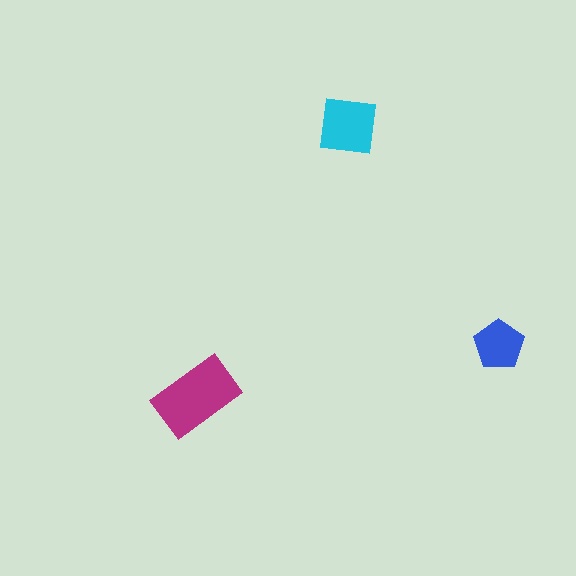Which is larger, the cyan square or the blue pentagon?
The cyan square.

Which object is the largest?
The magenta rectangle.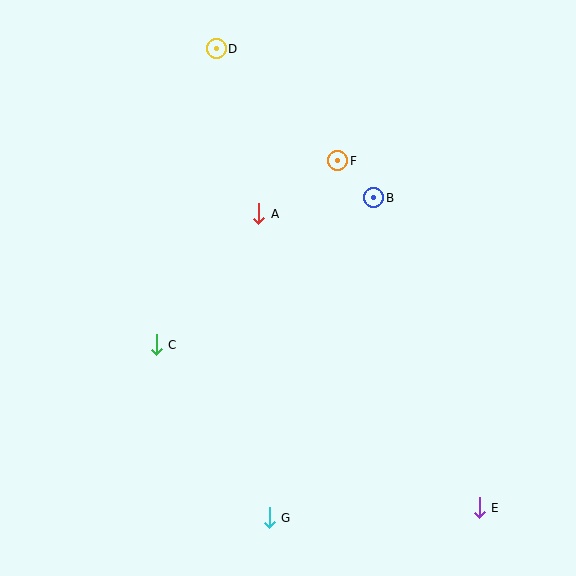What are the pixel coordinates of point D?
Point D is at (216, 49).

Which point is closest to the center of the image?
Point A at (259, 214) is closest to the center.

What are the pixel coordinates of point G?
Point G is at (269, 518).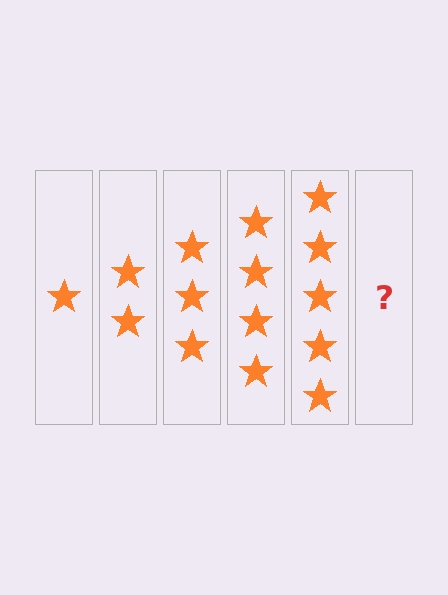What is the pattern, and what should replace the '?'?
The pattern is that each step adds one more star. The '?' should be 6 stars.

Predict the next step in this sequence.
The next step is 6 stars.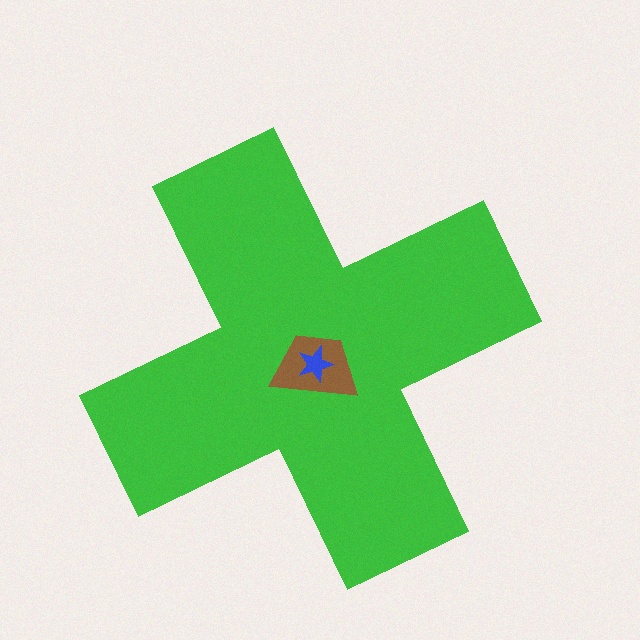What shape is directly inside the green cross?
The brown trapezoid.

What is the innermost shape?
The blue star.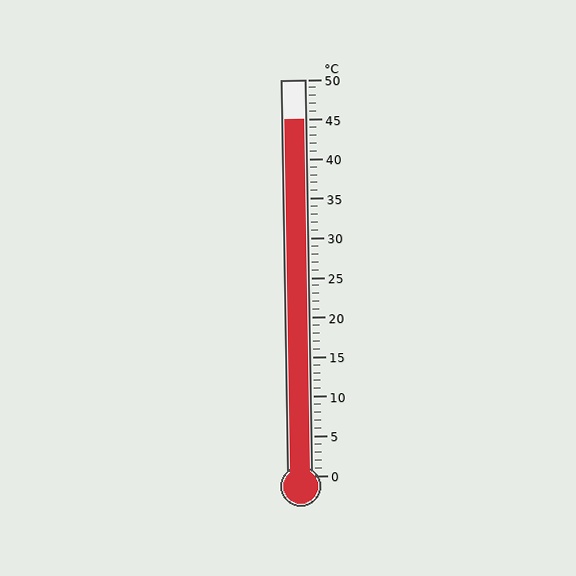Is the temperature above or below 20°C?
The temperature is above 20°C.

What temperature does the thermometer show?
The thermometer shows approximately 45°C.